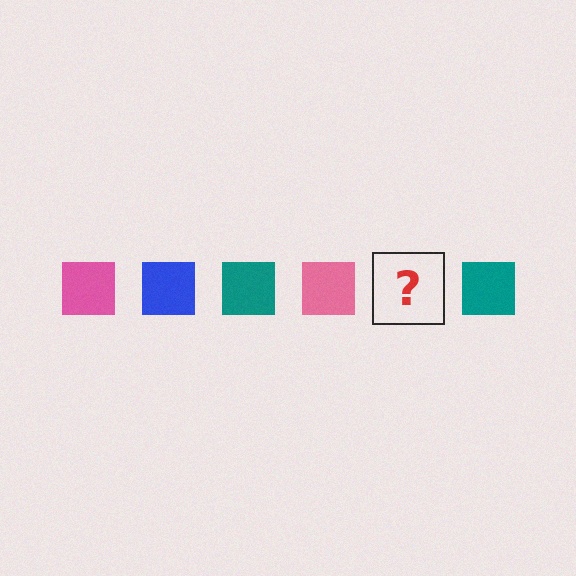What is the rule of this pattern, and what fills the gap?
The rule is that the pattern cycles through pink, blue, teal squares. The gap should be filled with a blue square.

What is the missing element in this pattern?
The missing element is a blue square.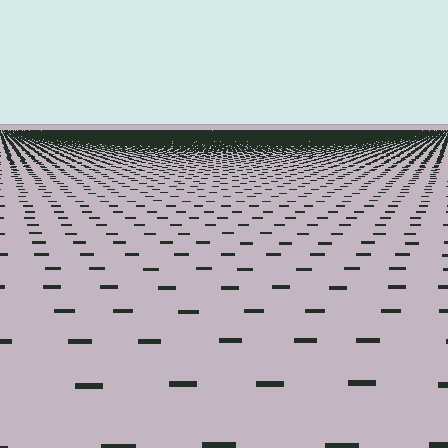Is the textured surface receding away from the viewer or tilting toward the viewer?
The surface is receding away from the viewer. Texture elements get smaller and denser toward the top.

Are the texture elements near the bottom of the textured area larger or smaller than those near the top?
Larger. Near the bottom, elements are closer to the viewer and appear at a bigger on-screen size.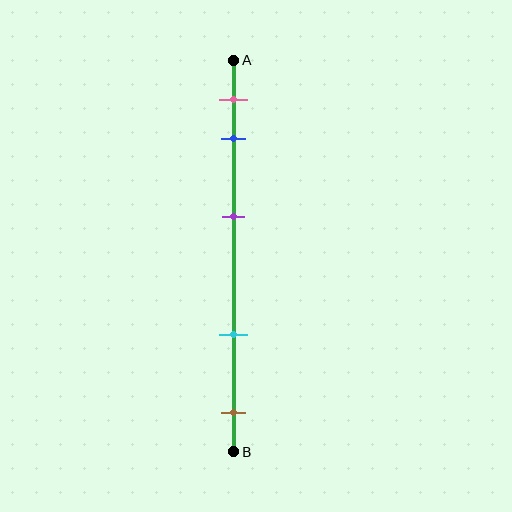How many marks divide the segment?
There are 5 marks dividing the segment.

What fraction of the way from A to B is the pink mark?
The pink mark is approximately 10% (0.1) of the way from A to B.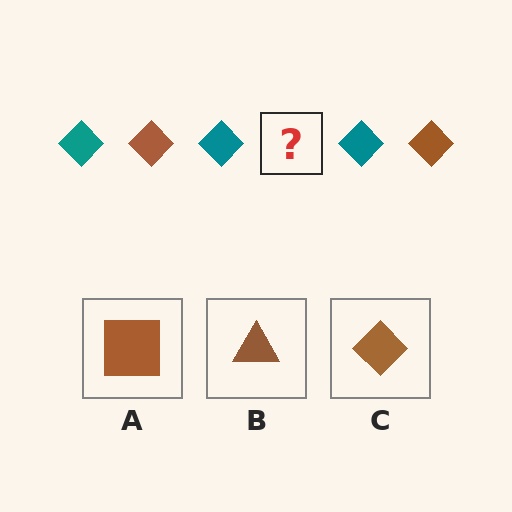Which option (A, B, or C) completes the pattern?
C.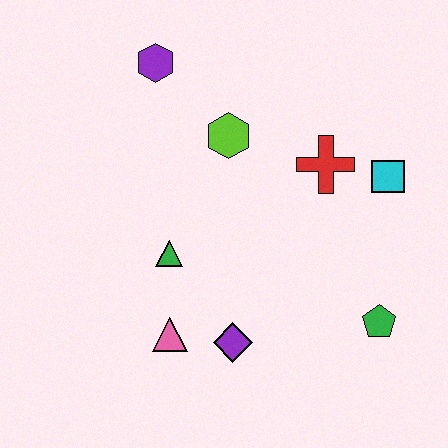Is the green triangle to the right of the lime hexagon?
No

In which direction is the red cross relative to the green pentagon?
The red cross is above the green pentagon.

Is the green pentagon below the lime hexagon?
Yes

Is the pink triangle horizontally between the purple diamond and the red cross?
No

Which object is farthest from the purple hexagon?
The green pentagon is farthest from the purple hexagon.